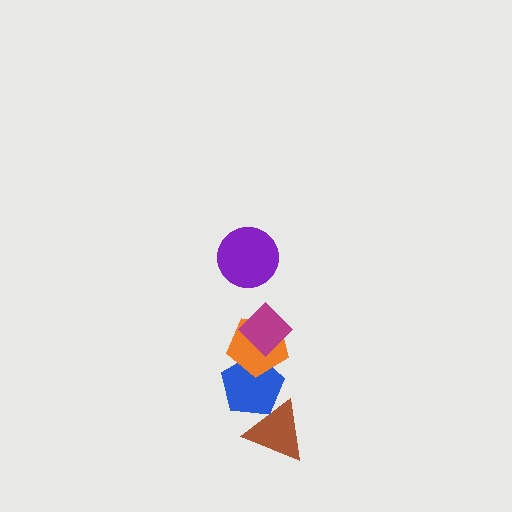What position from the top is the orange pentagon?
The orange pentagon is 3rd from the top.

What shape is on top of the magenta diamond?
The purple circle is on top of the magenta diamond.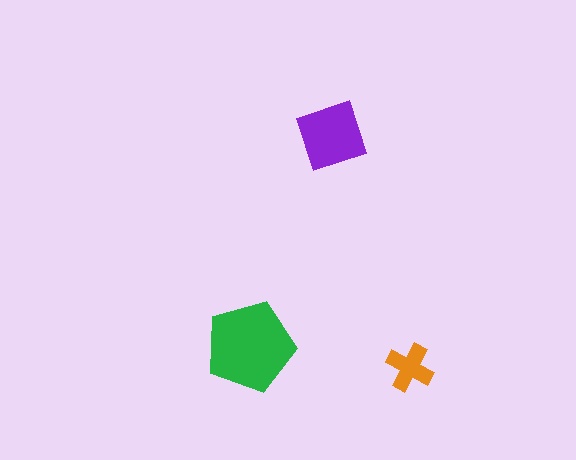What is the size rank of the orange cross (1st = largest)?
3rd.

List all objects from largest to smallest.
The green pentagon, the purple diamond, the orange cross.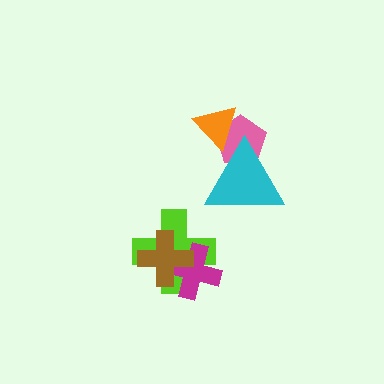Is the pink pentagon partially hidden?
Yes, it is partially covered by another shape.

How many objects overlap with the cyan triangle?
2 objects overlap with the cyan triangle.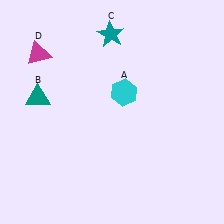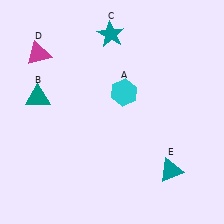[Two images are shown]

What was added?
A teal triangle (E) was added in Image 2.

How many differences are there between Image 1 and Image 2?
There is 1 difference between the two images.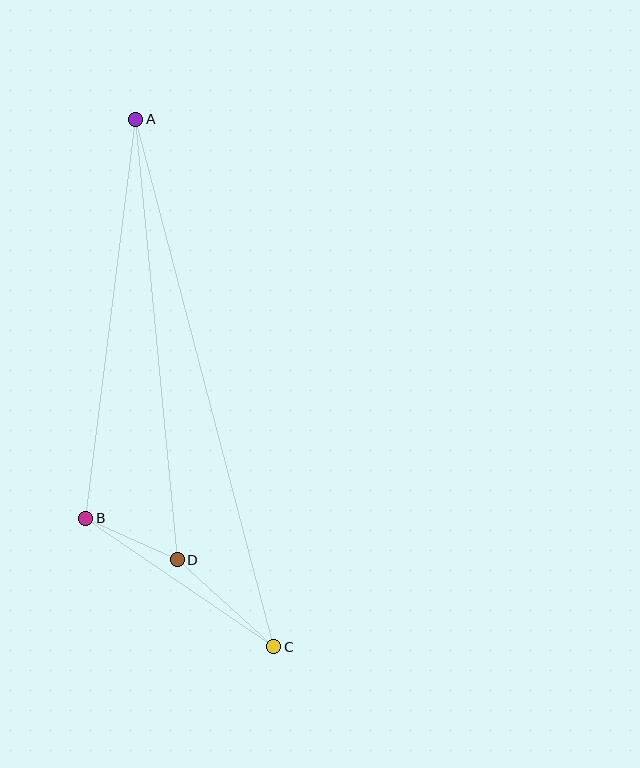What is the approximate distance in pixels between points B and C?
The distance between B and C is approximately 228 pixels.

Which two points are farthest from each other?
Points A and C are farthest from each other.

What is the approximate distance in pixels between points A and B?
The distance between A and B is approximately 402 pixels.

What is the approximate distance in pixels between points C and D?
The distance between C and D is approximately 130 pixels.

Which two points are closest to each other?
Points B and D are closest to each other.